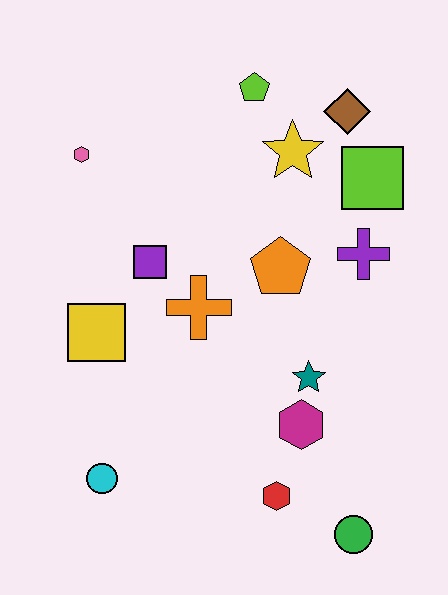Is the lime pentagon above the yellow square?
Yes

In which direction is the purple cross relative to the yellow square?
The purple cross is to the right of the yellow square.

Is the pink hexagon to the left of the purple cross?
Yes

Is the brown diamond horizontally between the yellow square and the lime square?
Yes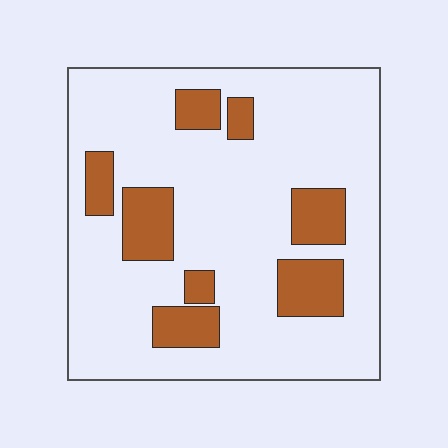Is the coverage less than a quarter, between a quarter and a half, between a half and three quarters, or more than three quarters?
Less than a quarter.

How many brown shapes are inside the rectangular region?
8.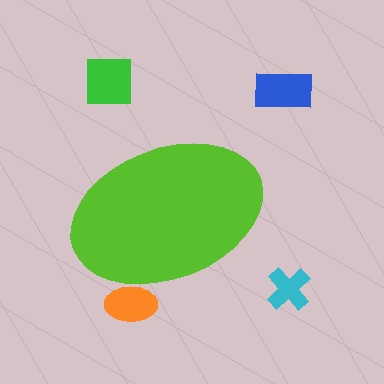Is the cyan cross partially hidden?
No, the cyan cross is fully visible.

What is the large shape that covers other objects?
A lime ellipse.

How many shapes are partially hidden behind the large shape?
1 shape is partially hidden.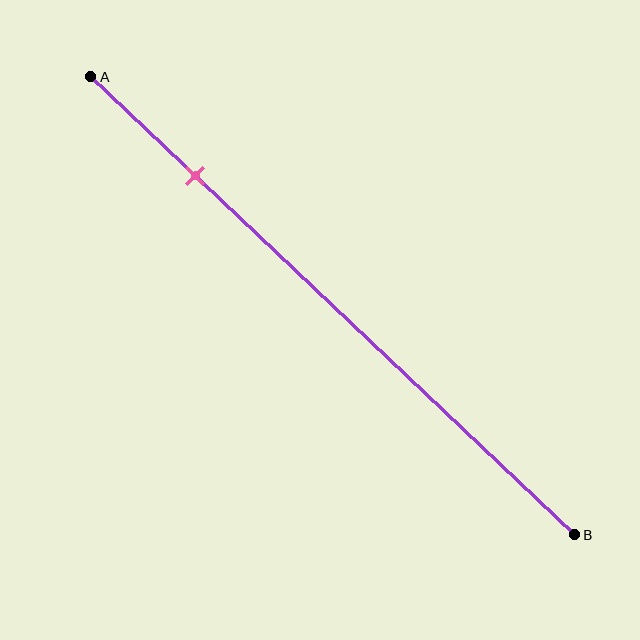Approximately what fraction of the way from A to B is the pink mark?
The pink mark is approximately 20% of the way from A to B.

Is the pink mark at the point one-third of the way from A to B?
No, the mark is at about 20% from A, not at the 33% one-third point.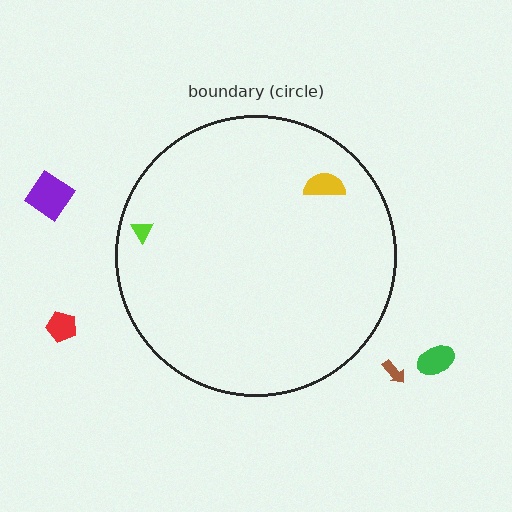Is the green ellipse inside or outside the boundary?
Outside.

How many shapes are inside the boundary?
2 inside, 4 outside.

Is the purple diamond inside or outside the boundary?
Outside.